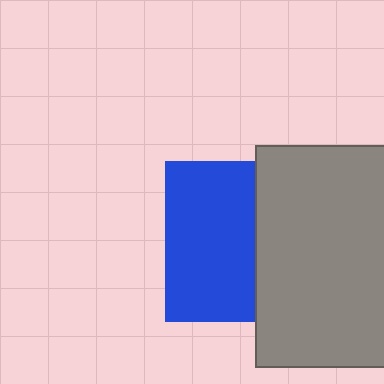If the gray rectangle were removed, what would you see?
You would see the complete blue square.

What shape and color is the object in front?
The object in front is a gray rectangle.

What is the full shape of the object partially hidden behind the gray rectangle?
The partially hidden object is a blue square.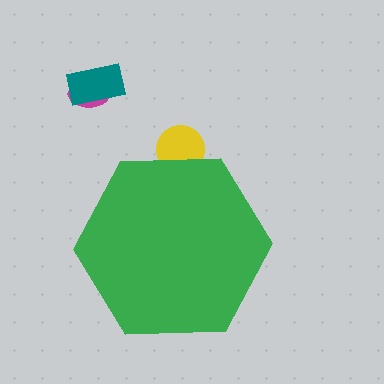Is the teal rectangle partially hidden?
No, the teal rectangle is fully visible.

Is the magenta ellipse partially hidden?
No, the magenta ellipse is fully visible.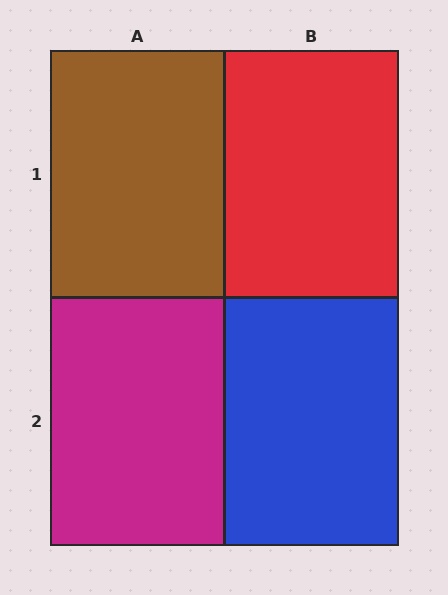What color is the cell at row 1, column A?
Brown.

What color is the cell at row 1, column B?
Red.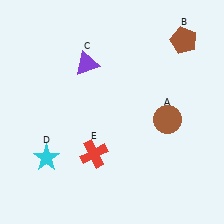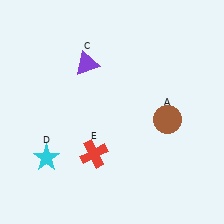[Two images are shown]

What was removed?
The brown pentagon (B) was removed in Image 2.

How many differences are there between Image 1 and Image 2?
There is 1 difference between the two images.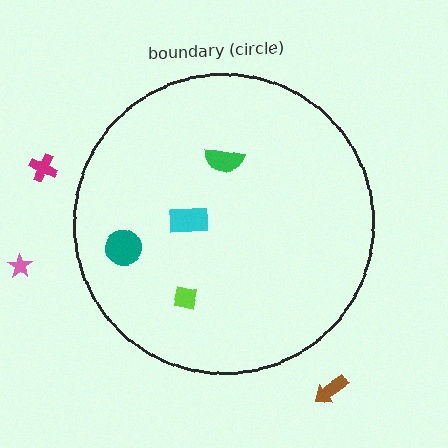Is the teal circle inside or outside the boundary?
Inside.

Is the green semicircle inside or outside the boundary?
Inside.